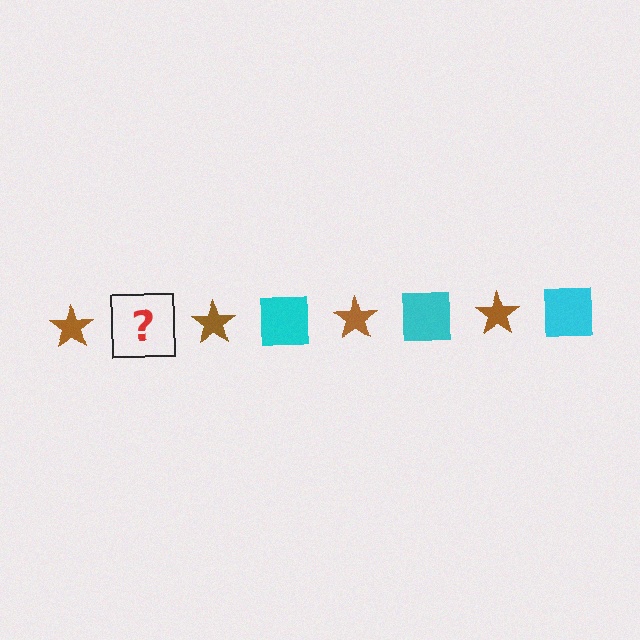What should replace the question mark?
The question mark should be replaced with a cyan square.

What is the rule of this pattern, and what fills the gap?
The rule is that the pattern alternates between brown star and cyan square. The gap should be filled with a cyan square.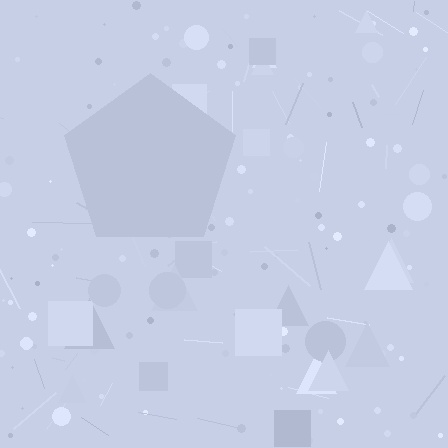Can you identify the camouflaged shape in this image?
The camouflaged shape is a pentagon.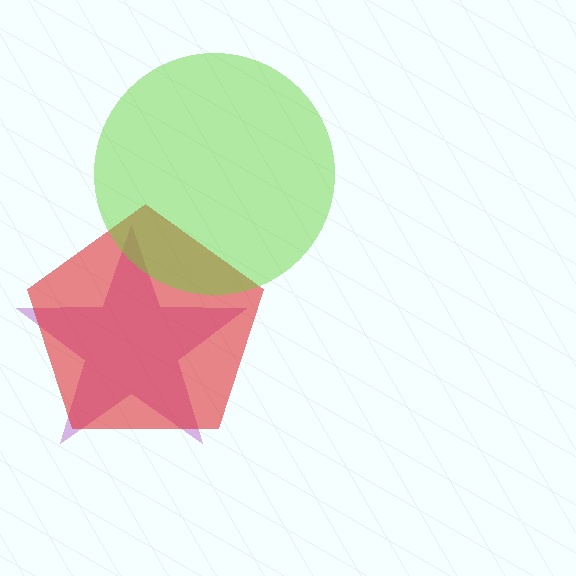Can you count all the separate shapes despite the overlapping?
Yes, there are 3 separate shapes.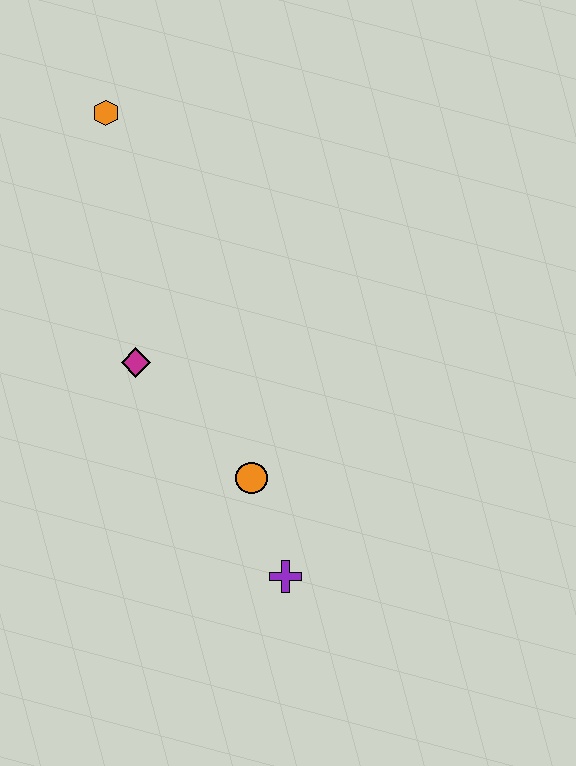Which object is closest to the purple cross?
The orange circle is closest to the purple cross.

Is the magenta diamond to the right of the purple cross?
No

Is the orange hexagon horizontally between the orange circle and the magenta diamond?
No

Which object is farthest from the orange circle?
The orange hexagon is farthest from the orange circle.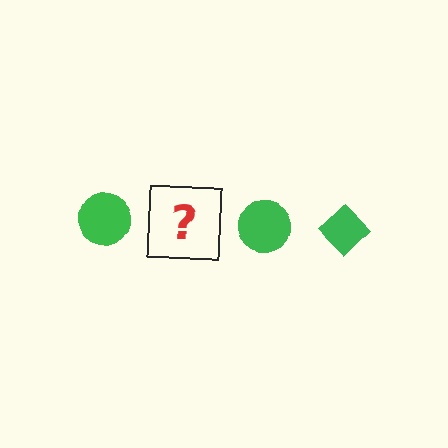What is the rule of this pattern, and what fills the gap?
The rule is that the pattern cycles through circle, diamond shapes in green. The gap should be filled with a green diamond.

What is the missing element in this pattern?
The missing element is a green diamond.